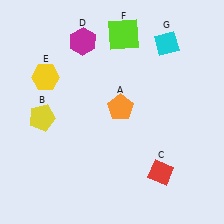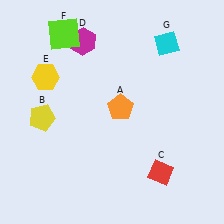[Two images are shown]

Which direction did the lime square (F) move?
The lime square (F) moved left.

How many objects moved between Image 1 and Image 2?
1 object moved between the two images.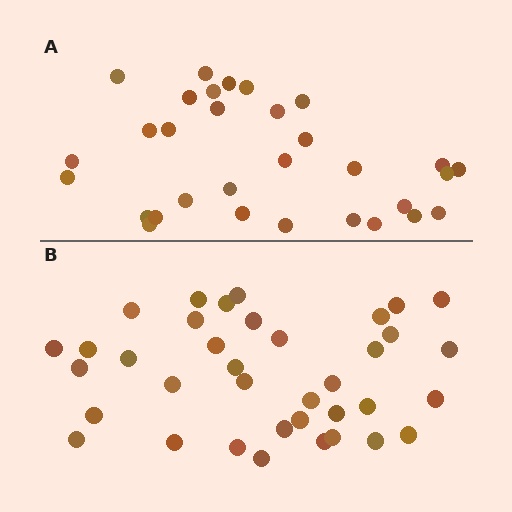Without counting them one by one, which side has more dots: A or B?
Region B (the bottom region) has more dots.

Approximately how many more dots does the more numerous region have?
Region B has about 6 more dots than region A.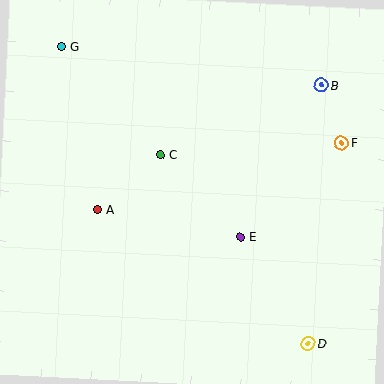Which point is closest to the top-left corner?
Point G is closest to the top-left corner.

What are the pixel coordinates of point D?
Point D is at (308, 343).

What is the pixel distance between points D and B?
The distance between D and B is 258 pixels.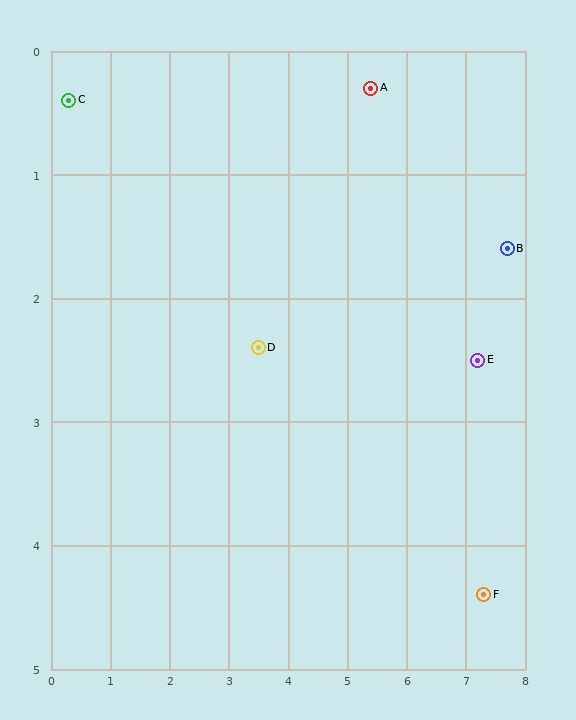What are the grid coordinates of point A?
Point A is at approximately (5.4, 0.3).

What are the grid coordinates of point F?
Point F is at approximately (7.3, 4.4).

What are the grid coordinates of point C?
Point C is at approximately (0.3, 0.4).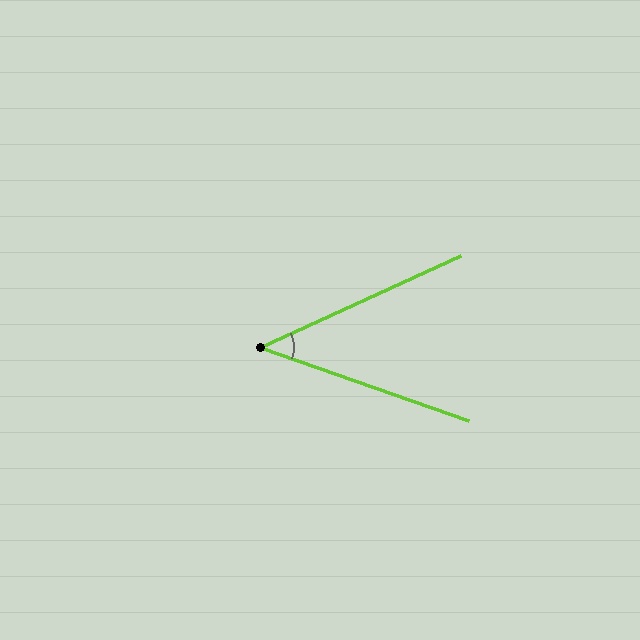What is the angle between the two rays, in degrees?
Approximately 44 degrees.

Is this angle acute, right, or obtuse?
It is acute.